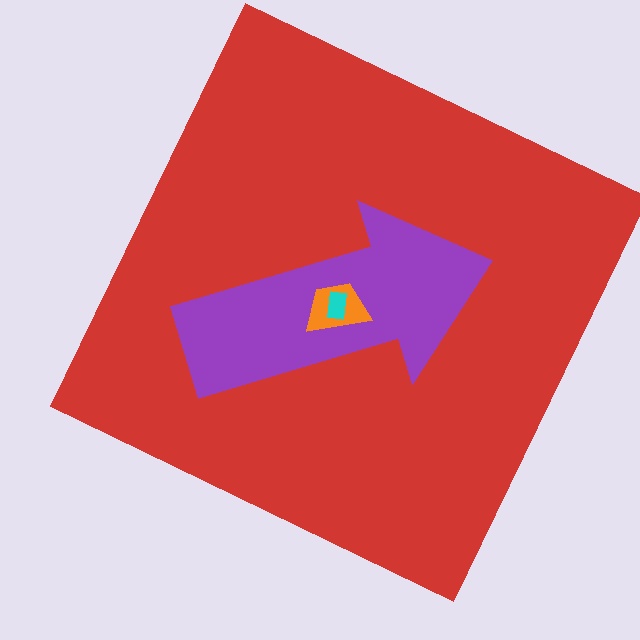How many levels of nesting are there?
4.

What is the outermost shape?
The red square.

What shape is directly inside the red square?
The purple arrow.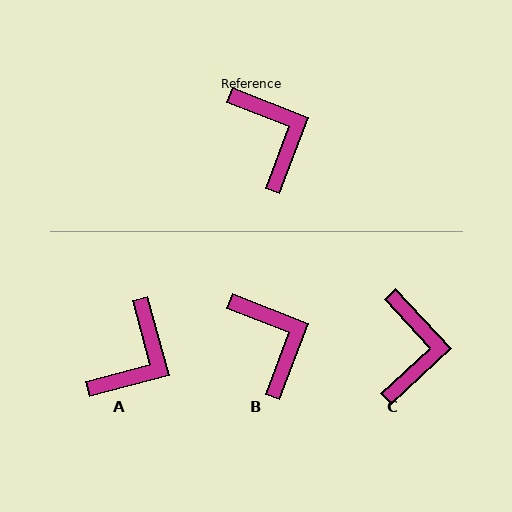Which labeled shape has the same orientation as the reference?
B.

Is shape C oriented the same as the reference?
No, it is off by about 26 degrees.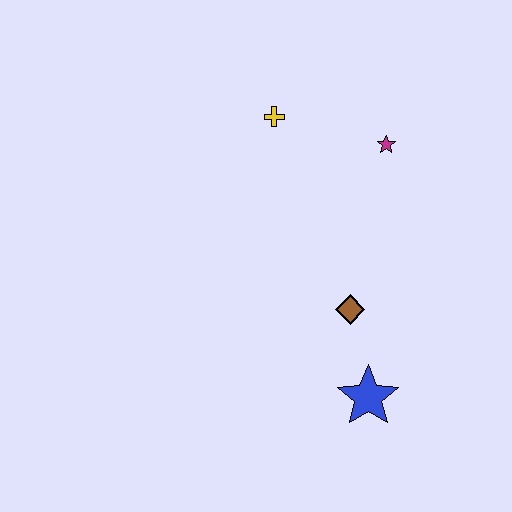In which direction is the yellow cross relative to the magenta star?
The yellow cross is to the left of the magenta star.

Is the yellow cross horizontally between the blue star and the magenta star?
No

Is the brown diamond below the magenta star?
Yes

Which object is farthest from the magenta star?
The blue star is farthest from the magenta star.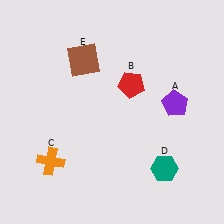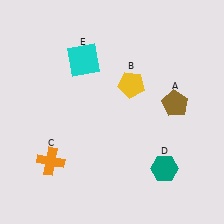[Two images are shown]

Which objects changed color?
A changed from purple to brown. B changed from red to yellow. E changed from brown to cyan.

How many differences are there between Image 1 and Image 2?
There are 3 differences between the two images.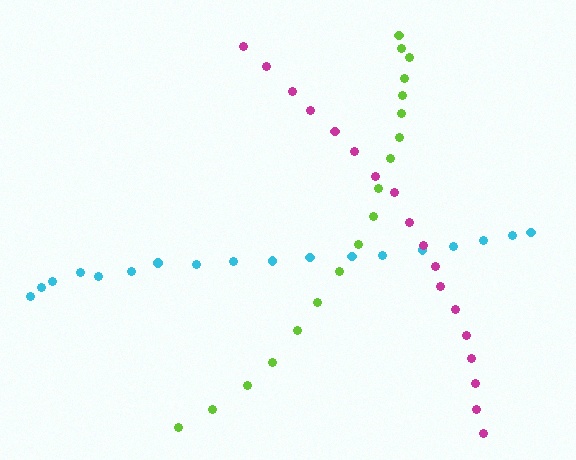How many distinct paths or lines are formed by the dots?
There are 3 distinct paths.